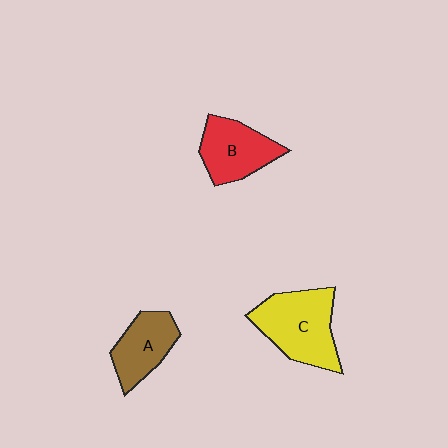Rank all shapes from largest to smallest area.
From largest to smallest: C (yellow), B (red), A (brown).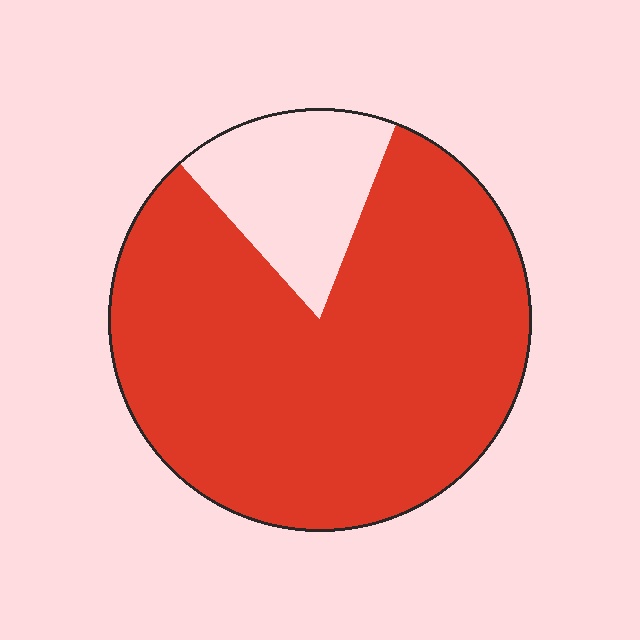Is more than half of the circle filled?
Yes.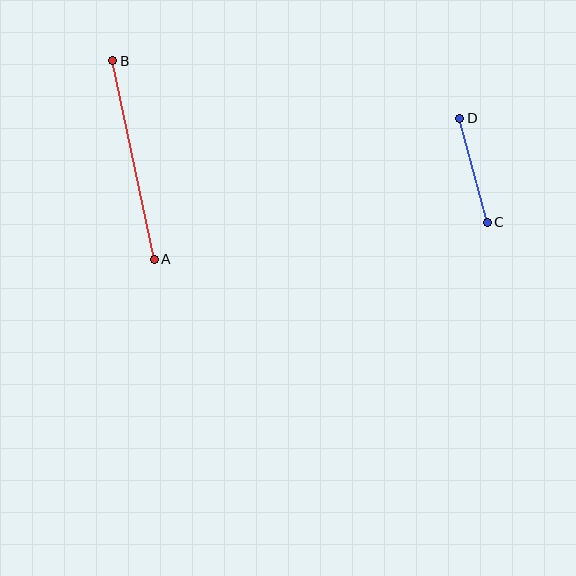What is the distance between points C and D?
The distance is approximately 108 pixels.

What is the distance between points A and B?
The distance is approximately 203 pixels.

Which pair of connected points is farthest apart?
Points A and B are farthest apart.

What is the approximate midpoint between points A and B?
The midpoint is at approximately (133, 160) pixels.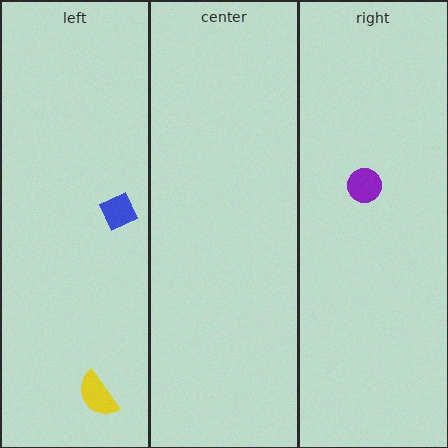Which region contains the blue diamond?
The left region.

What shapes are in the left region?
The blue diamond, the yellow semicircle.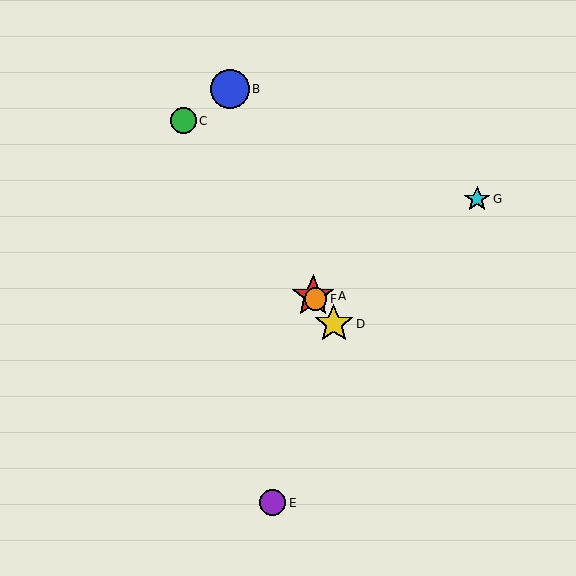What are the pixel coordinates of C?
Object C is at (184, 121).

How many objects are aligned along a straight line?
4 objects (A, C, D, F) are aligned along a straight line.